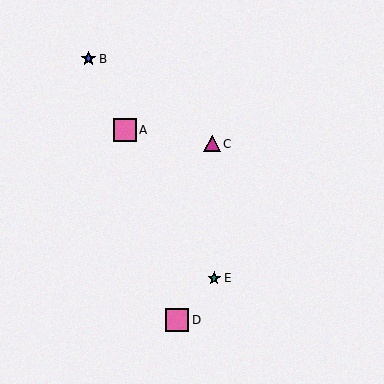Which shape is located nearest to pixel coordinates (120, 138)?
The pink square (labeled A) at (125, 130) is nearest to that location.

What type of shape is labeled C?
Shape C is a magenta triangle.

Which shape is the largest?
The pink square (labeled D) is the largest.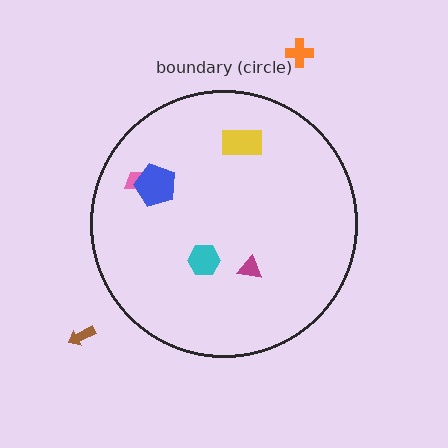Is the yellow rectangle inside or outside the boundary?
Inside.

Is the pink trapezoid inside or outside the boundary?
Inside.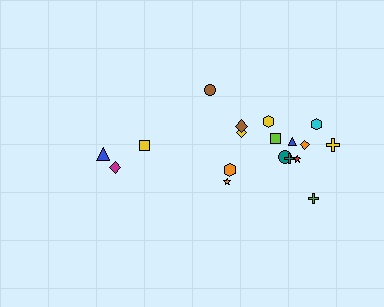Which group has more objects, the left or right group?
The right group.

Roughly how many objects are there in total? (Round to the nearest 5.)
Roughly 20 objects in total.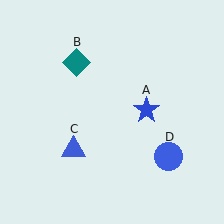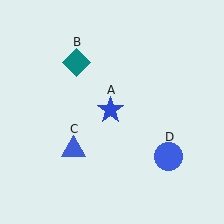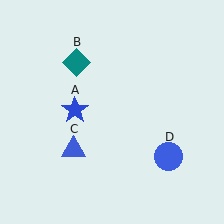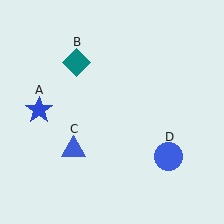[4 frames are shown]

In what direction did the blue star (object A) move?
The blue star (object A) moved left.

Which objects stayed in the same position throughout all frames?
Teal diamond (object B) and blue triangle (object C) and blue circle (object D) remained stationary.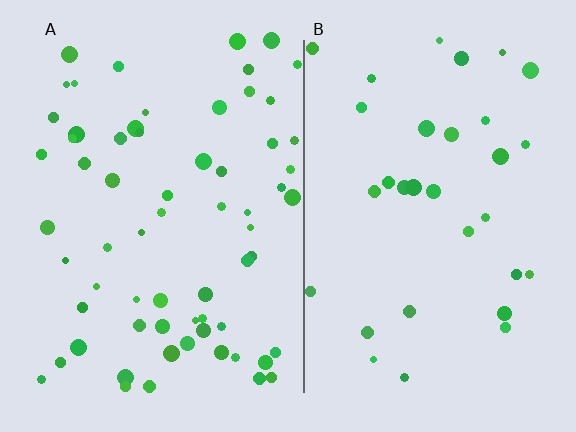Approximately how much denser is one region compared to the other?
Approximately 2.0× — region A over region B.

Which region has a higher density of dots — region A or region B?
A (the left).